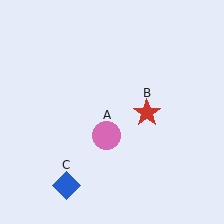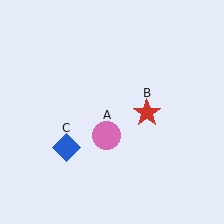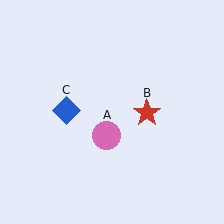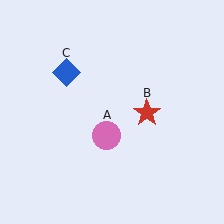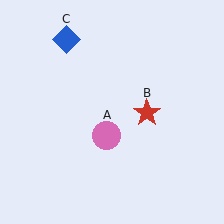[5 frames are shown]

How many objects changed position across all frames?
1 object changed position: blue diamond (object C).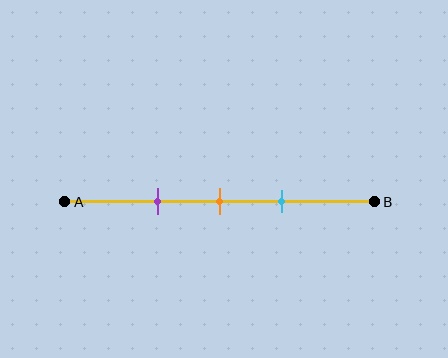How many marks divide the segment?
There are 3 marks dividing the segment.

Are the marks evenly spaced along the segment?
Yes, the marks are approximately evenly spaced.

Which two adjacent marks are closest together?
The orange and cyan marks are the closest adjacent pair.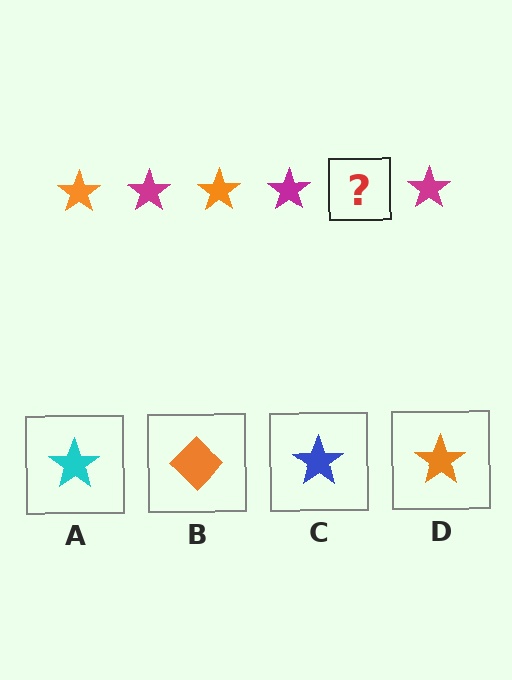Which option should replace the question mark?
Option D.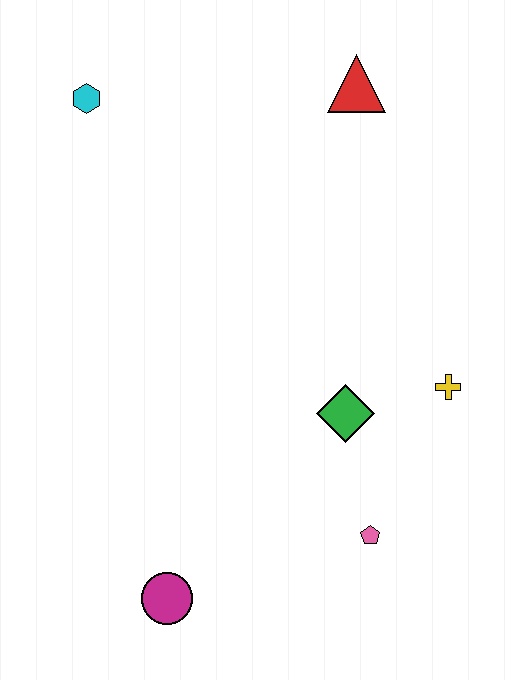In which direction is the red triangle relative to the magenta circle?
The red triangle is above the magenta circle.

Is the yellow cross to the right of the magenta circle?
Yes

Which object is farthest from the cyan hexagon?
The pink pentagon is farthest from the cyan hexagon.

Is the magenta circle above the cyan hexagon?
No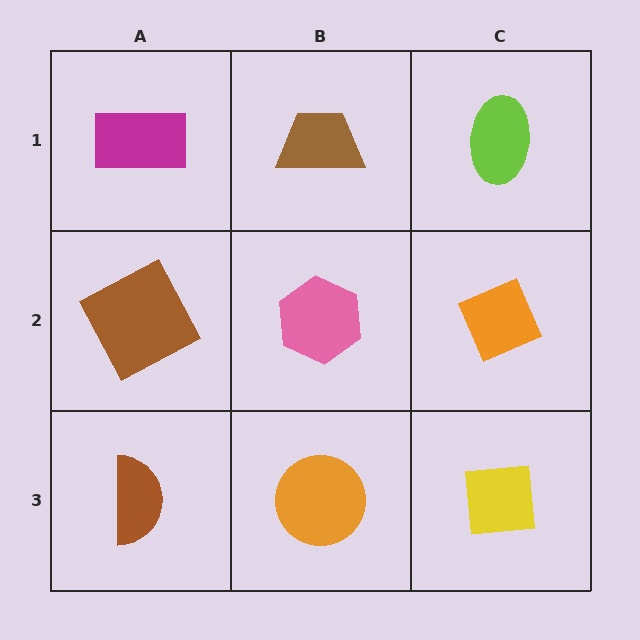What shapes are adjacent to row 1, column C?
An orange diamond (row 2, column C), a brown trapezoid (row 1, column B).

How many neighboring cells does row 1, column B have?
3.